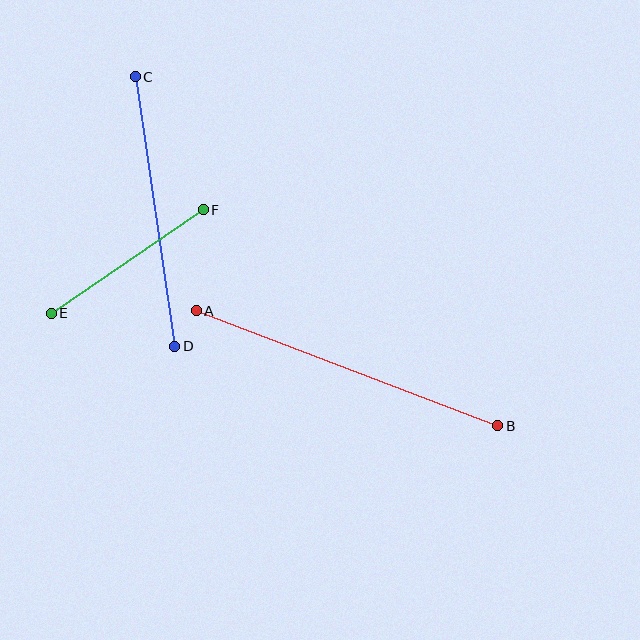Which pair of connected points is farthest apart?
Points A and B are farthest apart.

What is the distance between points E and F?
The distance is approximately 184 pixels.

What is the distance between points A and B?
The distance is approximately 323 pixels.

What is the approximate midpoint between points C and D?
The midpoint is at approximately (155, 211) pixels.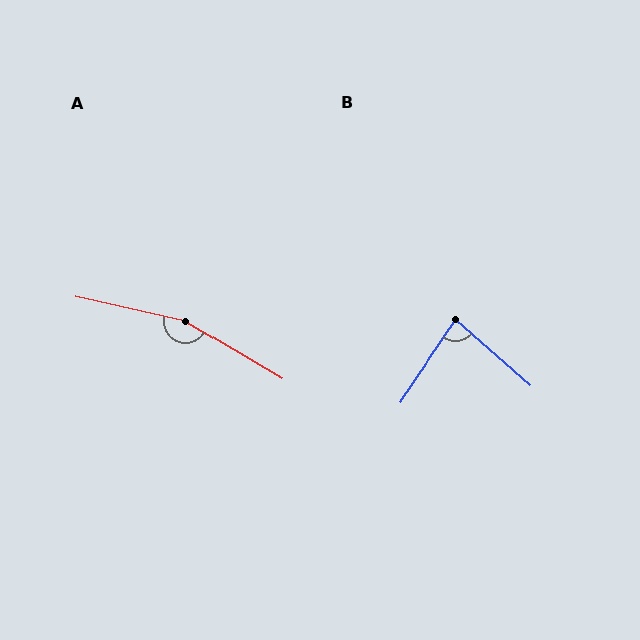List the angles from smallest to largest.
B (83°), A (162°).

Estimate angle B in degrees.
Approximately 83 degrees.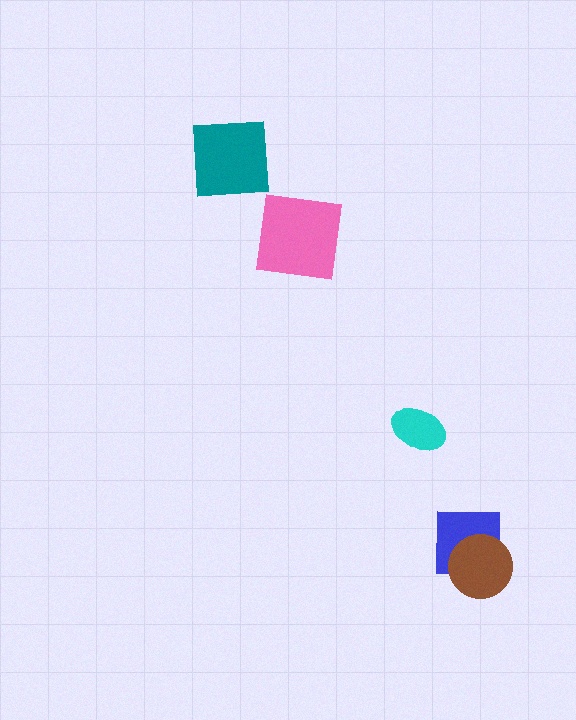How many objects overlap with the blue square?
1 object overlaps with the blue square.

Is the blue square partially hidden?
Yes, it is partially covered by another shape.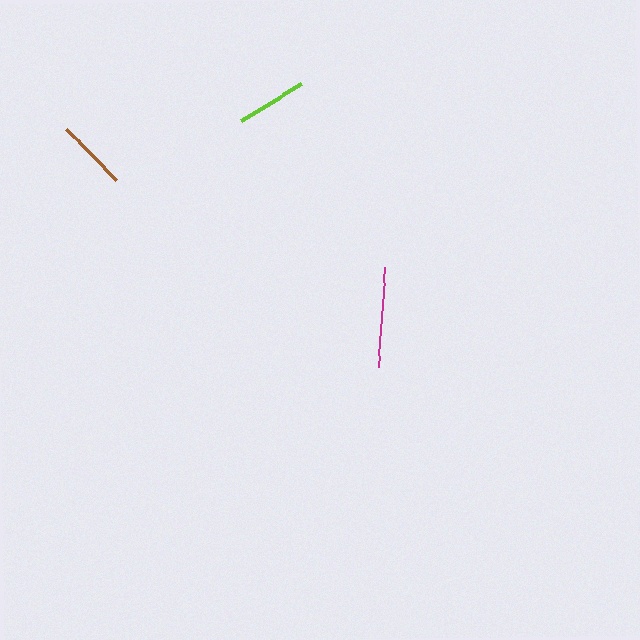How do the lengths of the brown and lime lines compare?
The brown and lime lines are approximately the same length.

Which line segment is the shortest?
The lime line is the shortest at approximately 70 pixels.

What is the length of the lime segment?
The lime segment is approximately 70 pixels long.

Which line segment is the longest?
The magenta line is the longest at approximately 101 pixels.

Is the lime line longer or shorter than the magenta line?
The magenta line is longer than the lime line.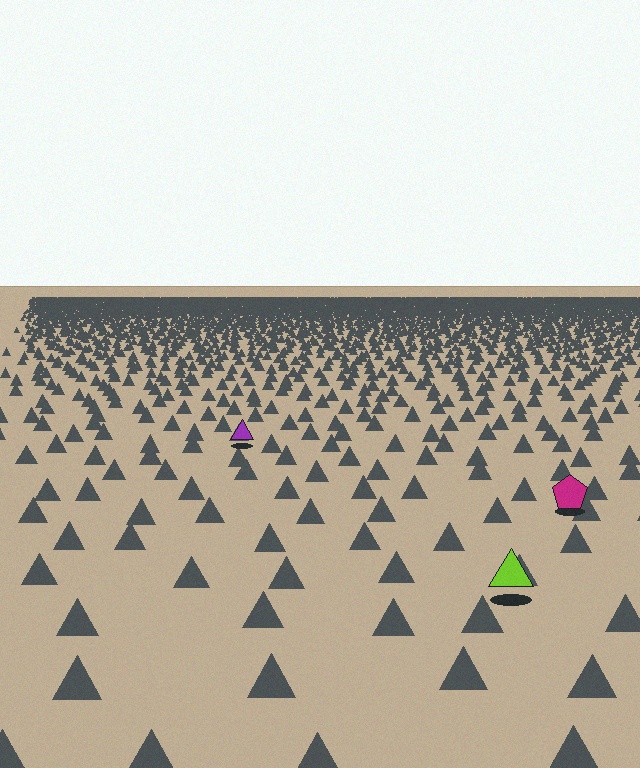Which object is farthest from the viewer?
The purple triangle is farthest from the viewer. It appears smaller and the ground texture around it is denser.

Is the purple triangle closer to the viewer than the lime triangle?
No. The lime triangle is closer — you can tell from the texture gradient: the ground texture is coarser near it.